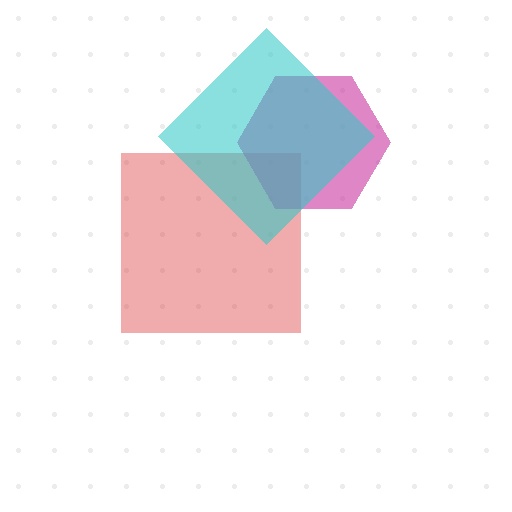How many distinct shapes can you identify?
There are 3 distinct shapes: a red square, a magenta hexagon, a cyan diamond.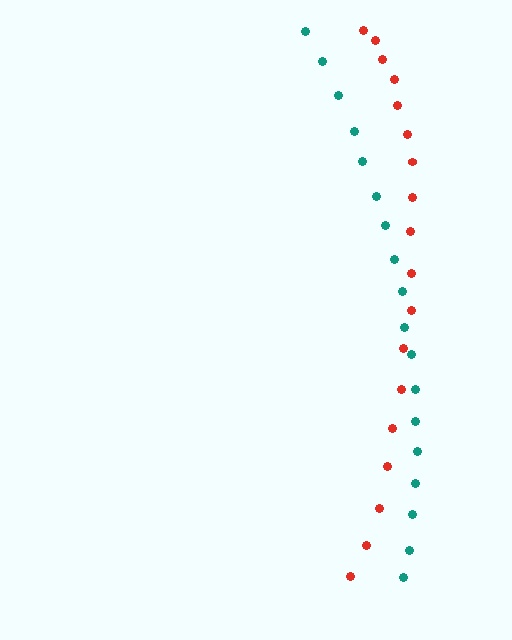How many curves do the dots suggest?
There are 2 distinct paths.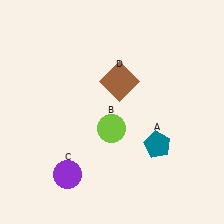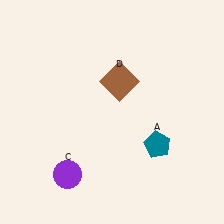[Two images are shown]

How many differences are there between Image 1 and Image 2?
There is 1 difference between the two images.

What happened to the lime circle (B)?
The lime circle (B) was removed in Image 2. It was in the bottom-left area of Image 1.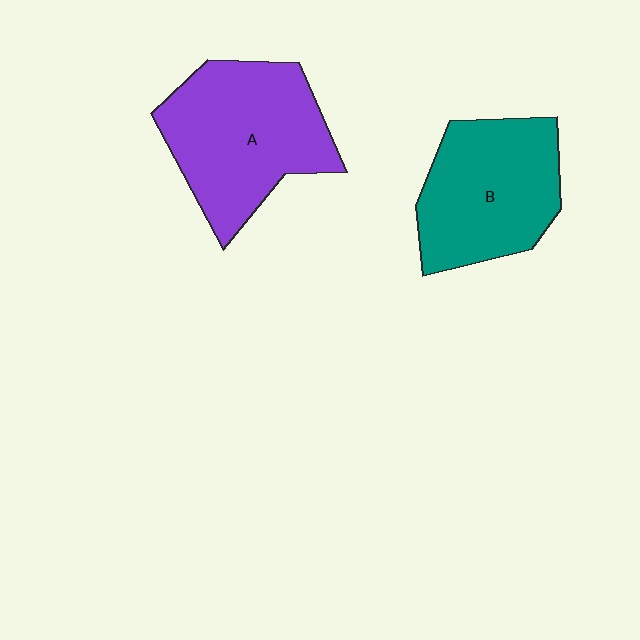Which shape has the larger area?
Shape A (purple).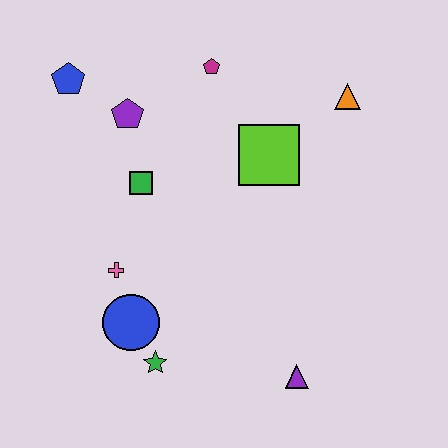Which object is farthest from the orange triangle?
The green star is farthest from the orange triangle.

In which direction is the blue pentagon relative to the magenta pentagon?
The blue pentagon is to the left of the magenta pentagon.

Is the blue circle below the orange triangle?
Yes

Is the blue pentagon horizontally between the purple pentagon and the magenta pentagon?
No